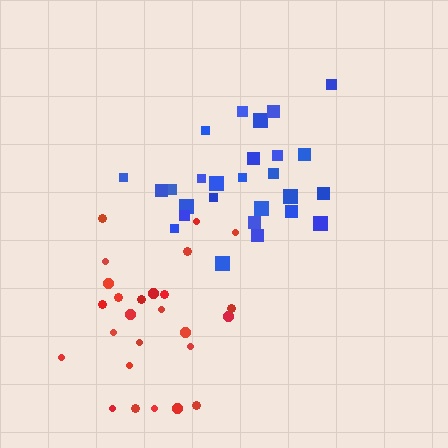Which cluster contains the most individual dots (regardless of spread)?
Red (27).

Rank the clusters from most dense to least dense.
blue, red.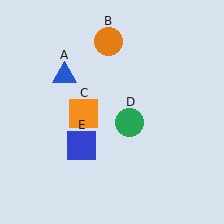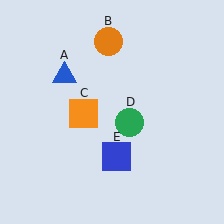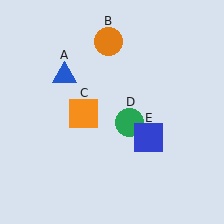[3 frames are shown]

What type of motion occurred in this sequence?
The blue square (object E) rotated counterclockwise around the center of the scene.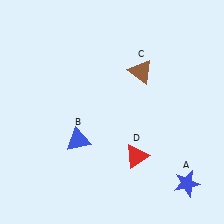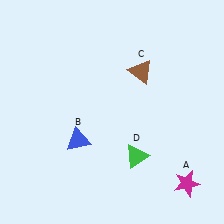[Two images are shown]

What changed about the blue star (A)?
In Image 1, A is blue. In Image 2, it changed to magenta.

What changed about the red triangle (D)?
In Image 1, D is red. In Image 2, it changed to green.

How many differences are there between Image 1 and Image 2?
There are 2 differences between the two images.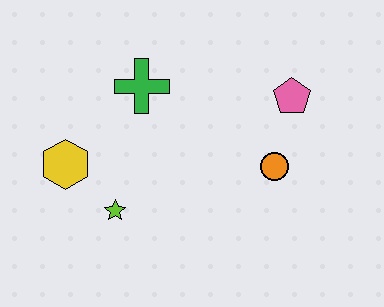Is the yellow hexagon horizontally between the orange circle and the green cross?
No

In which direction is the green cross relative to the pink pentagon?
The green cross is to the left of the pink pentagon.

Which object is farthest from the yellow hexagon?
The pink pentagon is farthest from the yellow hexagon.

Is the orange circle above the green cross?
No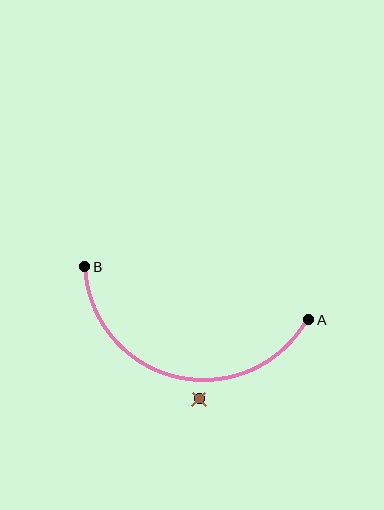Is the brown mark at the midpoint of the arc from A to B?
No — the brown mark does not lie on the arc at all. It sits slightly outside the curve.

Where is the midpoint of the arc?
The arc midpoint is the point on the curve farthest from the straight line joining A and B. It sits below that line.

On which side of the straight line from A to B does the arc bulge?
The arc bulges below the straight line connecting A and B.